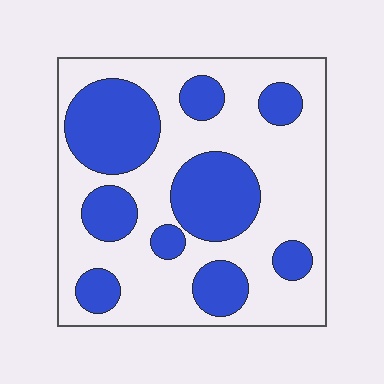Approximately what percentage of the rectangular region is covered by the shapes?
Approximately 35%.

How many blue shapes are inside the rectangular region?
9.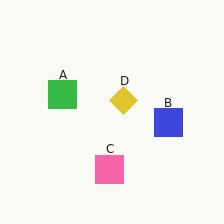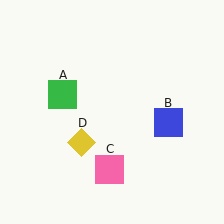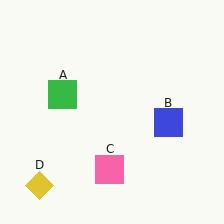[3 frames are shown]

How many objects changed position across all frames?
1 object changed position: yellow diamond (object D).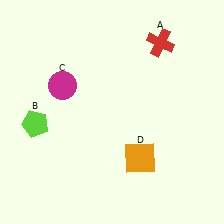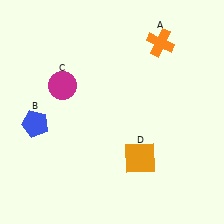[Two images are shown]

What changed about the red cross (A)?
In Image 1, A is red. In Image 2, it changed to orange.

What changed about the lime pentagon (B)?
In Image 1, B is lime. In Image 2, it changed to blue.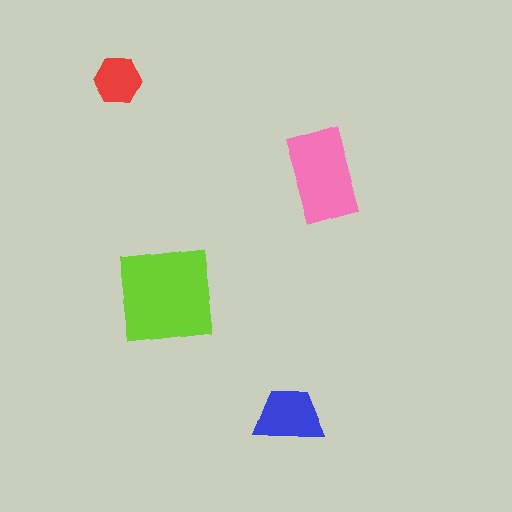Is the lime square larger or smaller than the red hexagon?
Larger.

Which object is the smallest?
The red hexagon.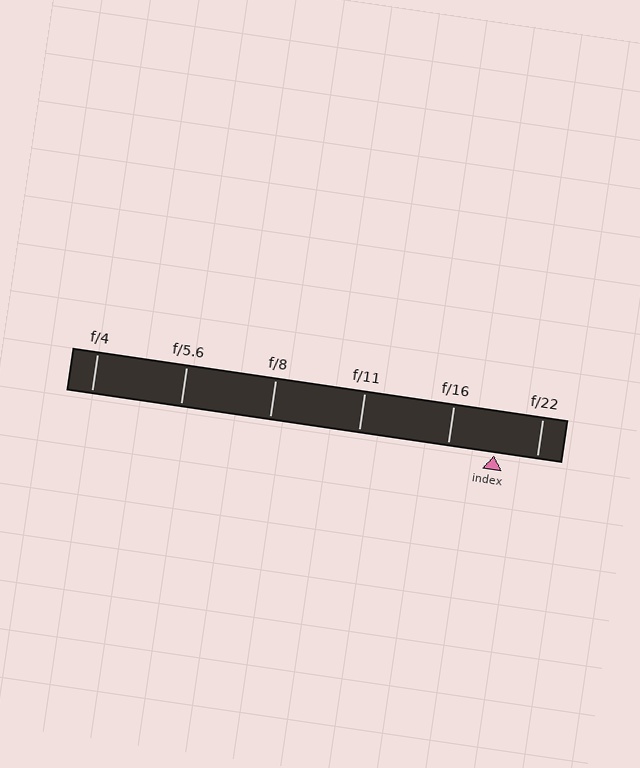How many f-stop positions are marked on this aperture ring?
There are 6 f-stop positions marked.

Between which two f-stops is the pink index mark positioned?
The index mark is between f/16 and f/22.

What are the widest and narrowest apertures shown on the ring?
The widest aperture shown is f/4 and the narrowest is f/22.